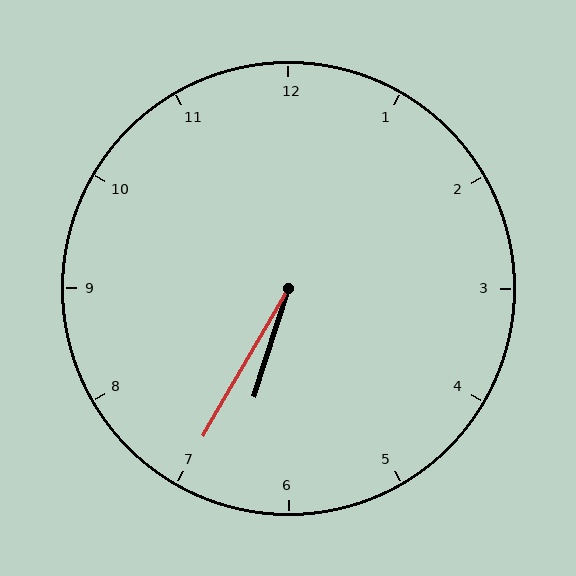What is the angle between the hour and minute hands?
Approximately 12 degrees.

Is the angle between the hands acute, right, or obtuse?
It is acute.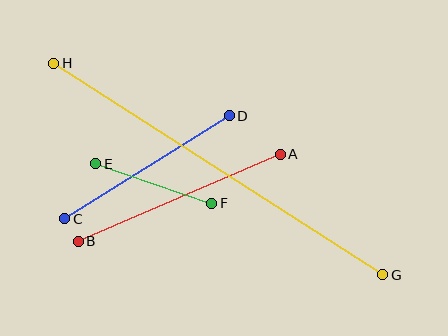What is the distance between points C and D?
The distance is approximately 194 pixels.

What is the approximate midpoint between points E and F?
The midpoint is at approximately (154, 184) pixels.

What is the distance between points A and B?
The distance is approximately 220 pixels.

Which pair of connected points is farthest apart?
Points G and H are farthest apart.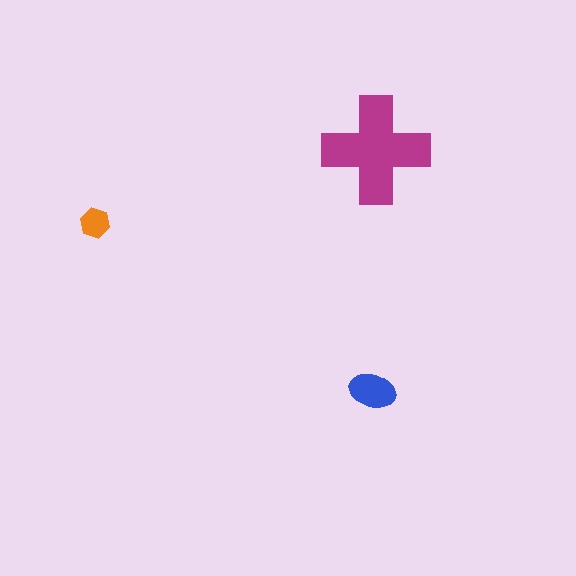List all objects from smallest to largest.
The orange hexagon, the blue ellipse, the magenta cross.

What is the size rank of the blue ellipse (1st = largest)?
2nd.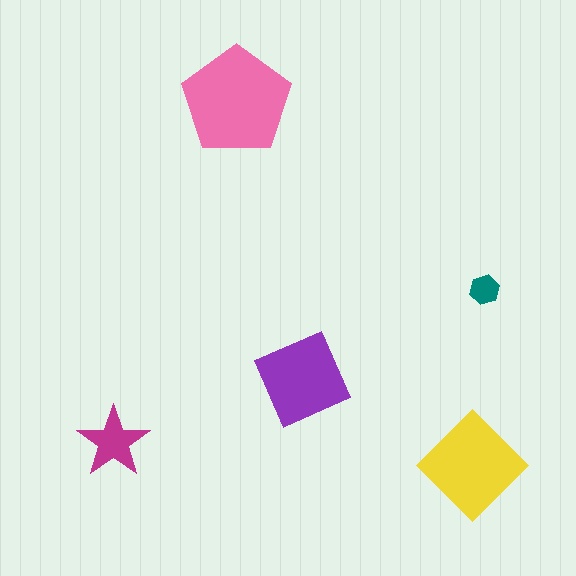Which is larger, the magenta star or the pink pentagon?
The pink pentagon.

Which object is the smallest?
The teal hexagon.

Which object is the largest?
The pink pentagon.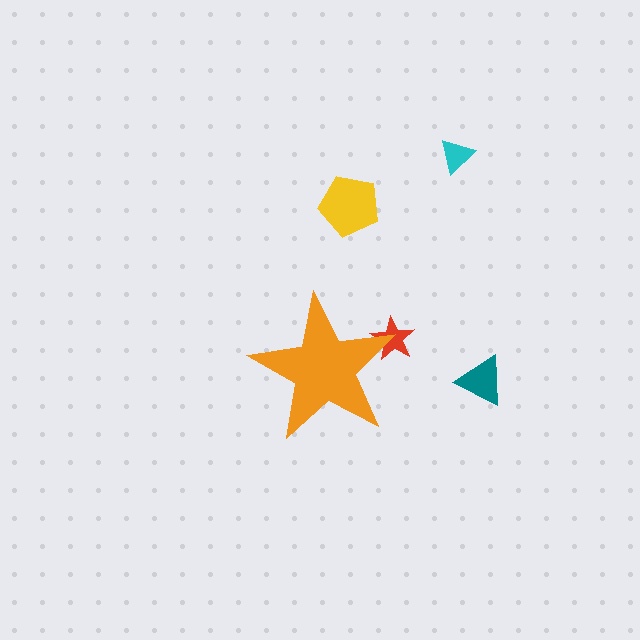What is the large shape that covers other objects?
An orange star.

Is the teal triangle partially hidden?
No, the teal triangle is fully visible.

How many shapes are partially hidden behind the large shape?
1 shape is partially hidden.